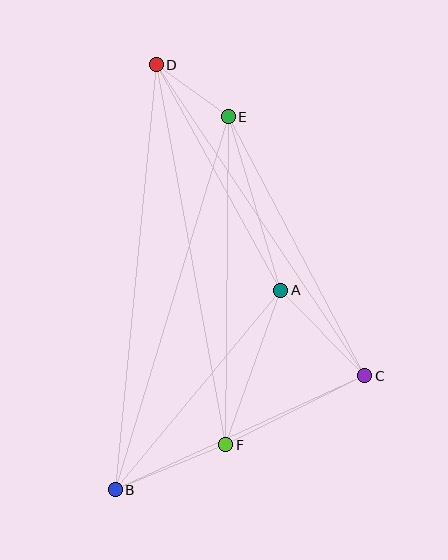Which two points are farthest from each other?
Points B and D are farthest from each other.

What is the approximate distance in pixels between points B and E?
The distance between B and E is approximately 390 pixels.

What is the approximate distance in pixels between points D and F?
The distance between D and F is approximately 387 pixels.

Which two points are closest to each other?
Points D and E are closest to each other.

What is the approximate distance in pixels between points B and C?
The distance between B and C is approximately 274 pixels.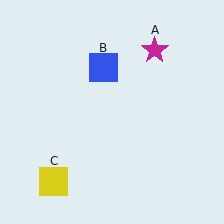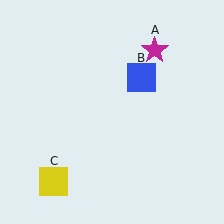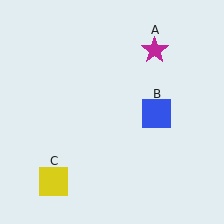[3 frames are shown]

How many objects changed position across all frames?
1 object changed position: blue square (object B).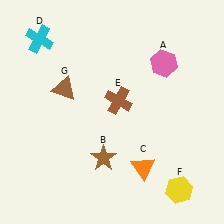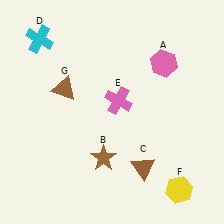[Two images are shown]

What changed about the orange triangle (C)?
In Image 1, C is orange. In Image 2, it changed to brown.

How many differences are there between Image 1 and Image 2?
There are 2 differences between the two images.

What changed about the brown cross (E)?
In Image 1, E is brown. In Image 2, it changed to pink.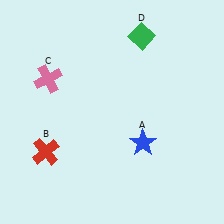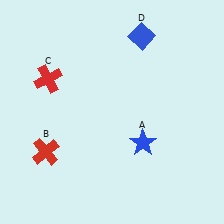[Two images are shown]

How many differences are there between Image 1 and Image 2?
There are 2 differences between the two images.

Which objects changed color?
C changed from pink to red. D changed from green to blue.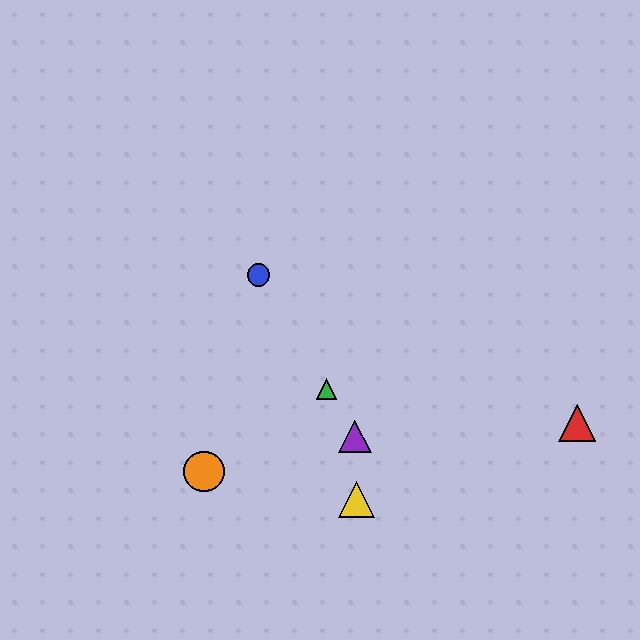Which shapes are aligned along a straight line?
The blue circle, the green triangle, the purple triangle are aligned along a straight line.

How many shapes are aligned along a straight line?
3 shapes (the blue circle, the green triangle, the purple triangle) are aligned along a straight line.